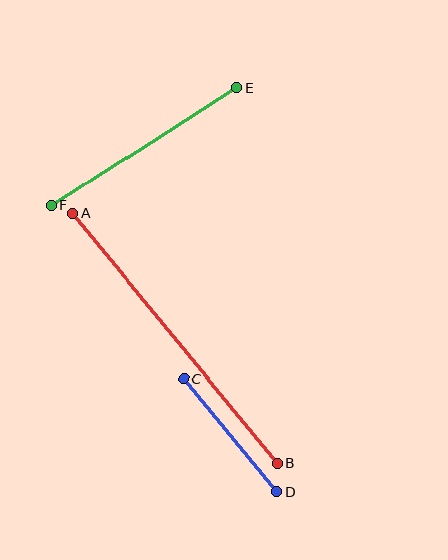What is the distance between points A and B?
The distance is approximately 323 pixels.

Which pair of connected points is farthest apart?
Points A and B are farthest apart.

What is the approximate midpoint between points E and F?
The midpoint is at approximately (144, 147) pixels.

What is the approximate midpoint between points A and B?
The midpoint is at approximately (175, 338) pixels.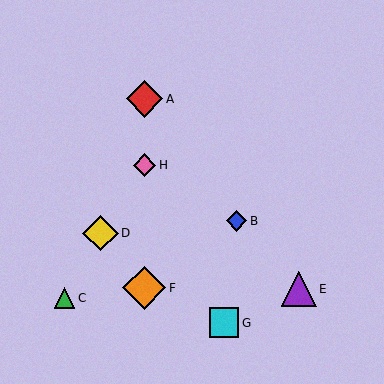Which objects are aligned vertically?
Objects A, F, H are aligned vertically.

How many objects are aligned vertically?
3 objects (A, F, H) are aligned vertically.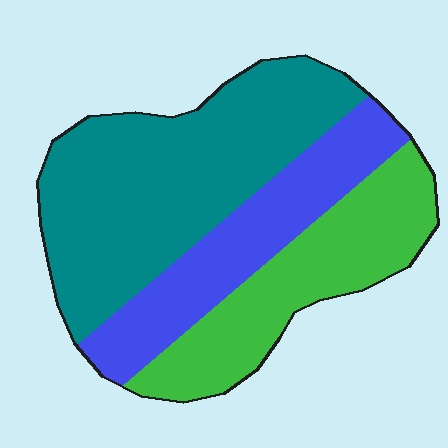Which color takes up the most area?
Teal, at roughly 45%.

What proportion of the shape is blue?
Blue takes up about one quarter (1/4) of the shape.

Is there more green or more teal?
Teal.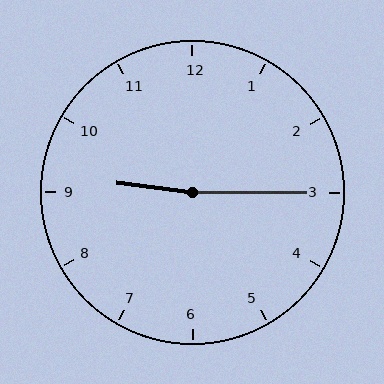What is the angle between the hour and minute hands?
Approximately 172 degrees.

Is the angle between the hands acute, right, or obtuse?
It is obtuse.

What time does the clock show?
9:15.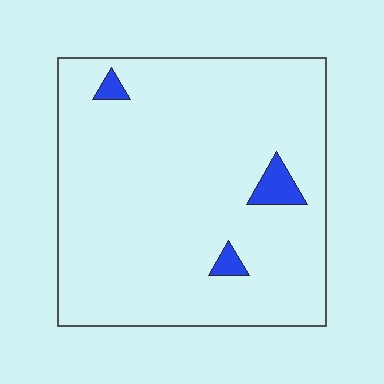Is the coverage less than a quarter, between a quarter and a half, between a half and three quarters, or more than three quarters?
Less than a quarter.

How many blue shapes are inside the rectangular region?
3.